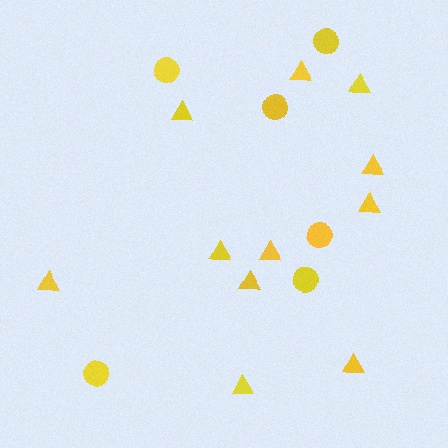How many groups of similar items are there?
There are 2 groups: one group of circles (6) and one group of triangles (11).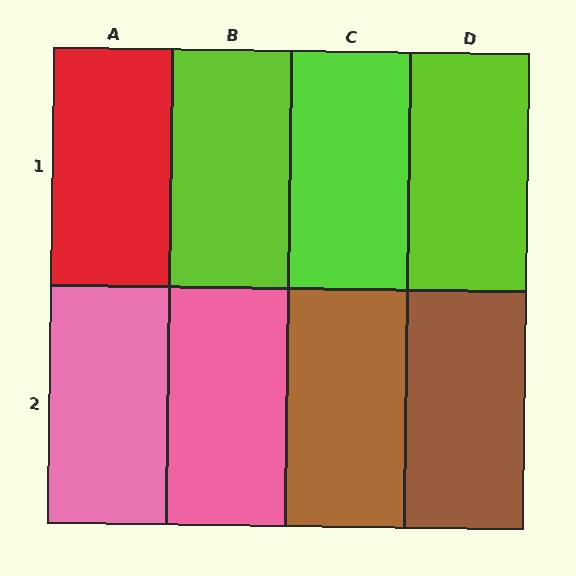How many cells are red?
1 cell is red.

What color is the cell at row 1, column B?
Lime.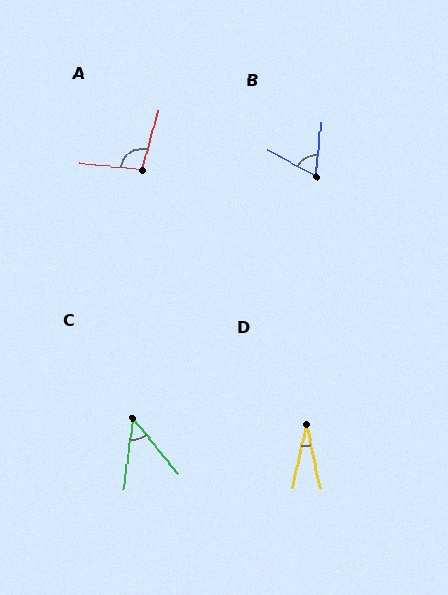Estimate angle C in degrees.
Approximately 46 degrees.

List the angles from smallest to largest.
D (24°), C (46°), B (66°), A (99°).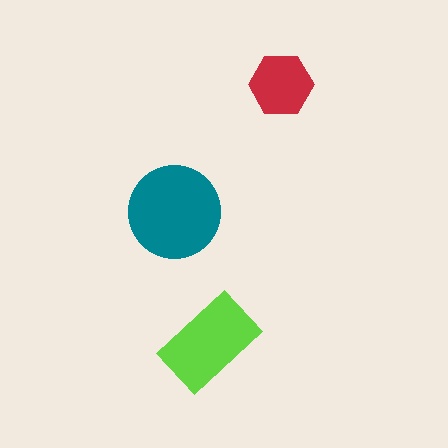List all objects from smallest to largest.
The red hexagon, the lime rectangle, the teal circle.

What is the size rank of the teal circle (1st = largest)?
1st.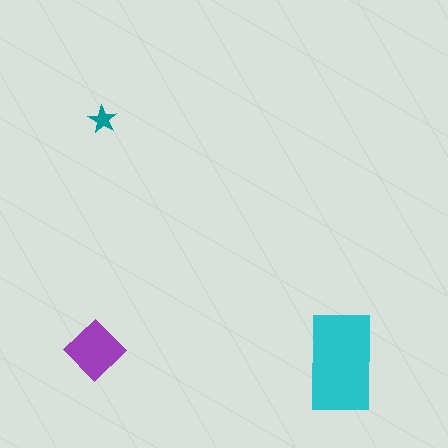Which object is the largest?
The cyan rectangle.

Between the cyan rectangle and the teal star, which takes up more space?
The cyan rectangle.